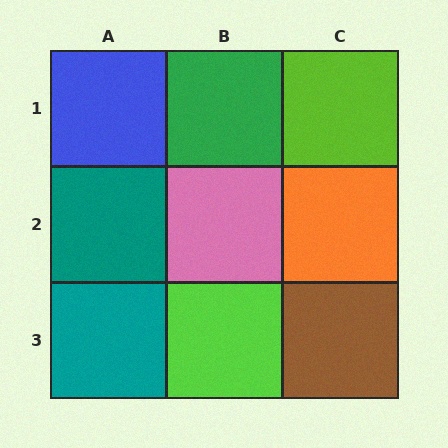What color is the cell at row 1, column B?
Green.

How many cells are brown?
1 cell is brown.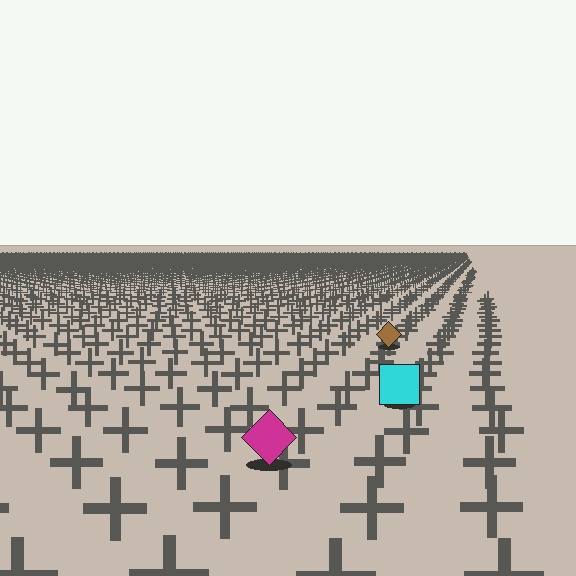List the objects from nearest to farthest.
From nearest to farthest: the magenta diamond, the cyan square, the brown diamond.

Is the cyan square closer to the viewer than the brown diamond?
Yes. The cyan square is closer — you can tell from the texture gradient: the ground texture is coarser near it.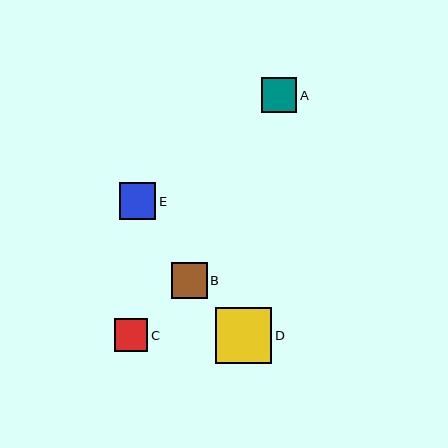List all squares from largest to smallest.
From largest to smallest: D, E, B, A, C.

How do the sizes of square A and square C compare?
Square A and square C are approximately the same size.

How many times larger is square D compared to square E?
Square D is approximately 1.6 times the size of square E.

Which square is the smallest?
Square C is the smallest with a size of approximately 33 pixels.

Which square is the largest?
Square D is the largest with a size of approximately 56 pixels.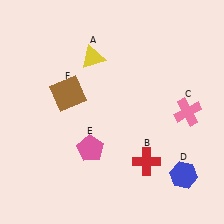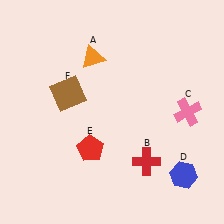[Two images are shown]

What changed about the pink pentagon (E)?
In Image 1, E is pink. In Image 2, it changed to red.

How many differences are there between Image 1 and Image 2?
There are 2 differences between the two images.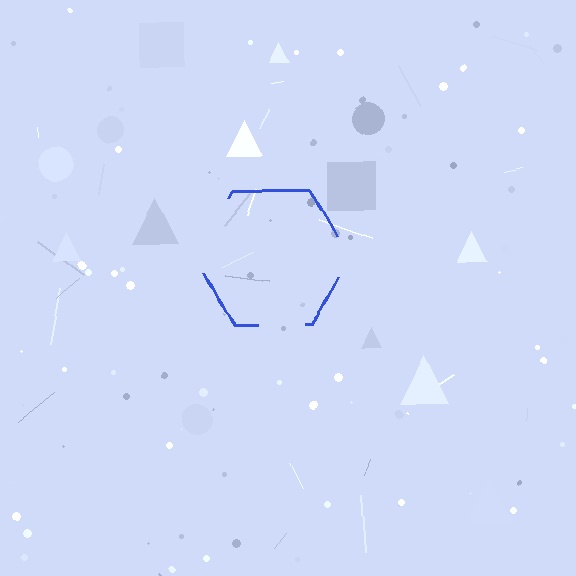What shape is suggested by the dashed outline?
The dashed outline suggests a hexagon.